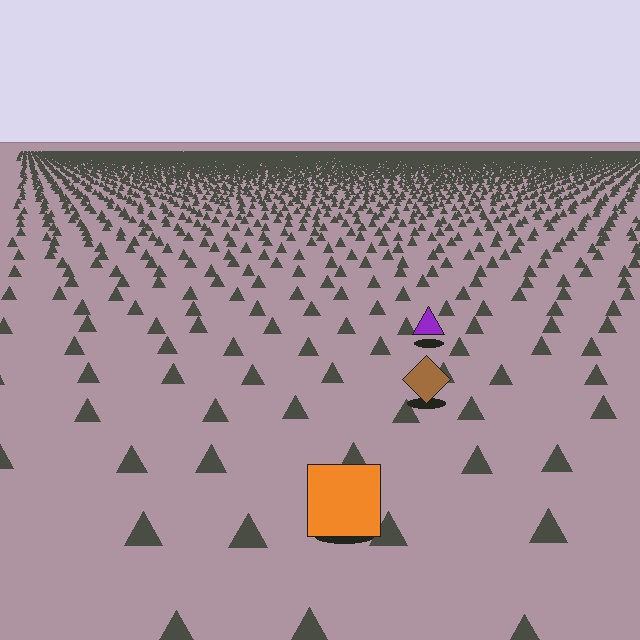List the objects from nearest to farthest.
From nearest to farthest: the orange square, the brown diamond, the purple triangle.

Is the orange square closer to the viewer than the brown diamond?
Yes. The orange square is closer — you can tell from the texture gradient: the ground texture is coarser near it.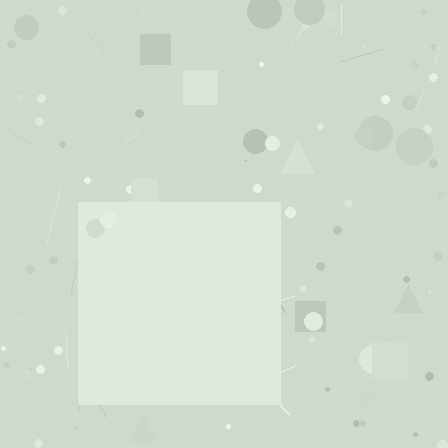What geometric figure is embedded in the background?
A square is embedded in the background.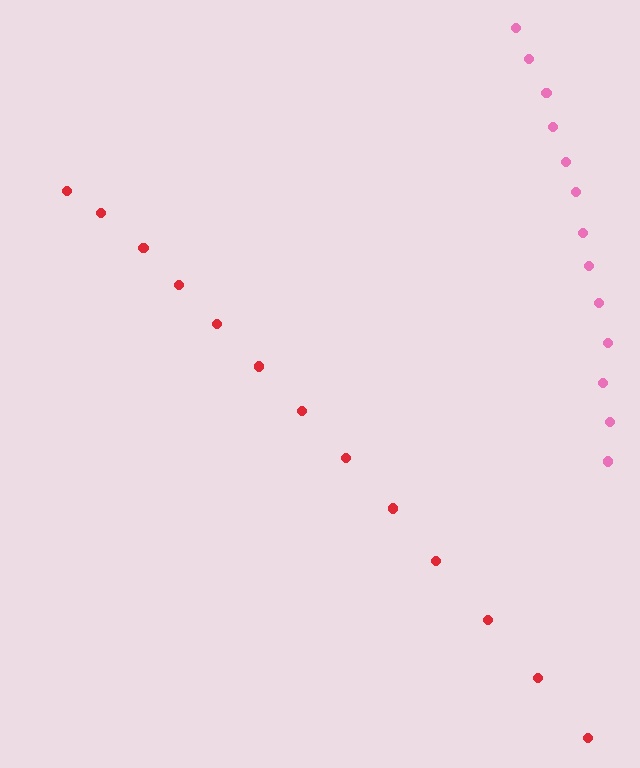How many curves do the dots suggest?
There are 2 distinct paths.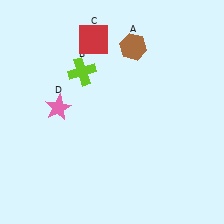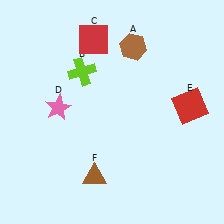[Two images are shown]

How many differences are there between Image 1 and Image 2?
There are 2 differences between the two images.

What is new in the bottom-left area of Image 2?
A brown triangle (F) was added in the bottom-left area of Image 2.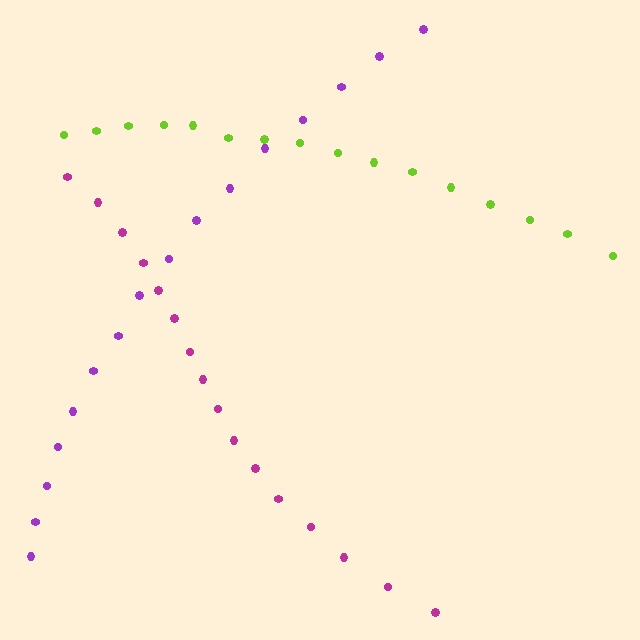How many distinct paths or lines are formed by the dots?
There are 3 distinct paths.